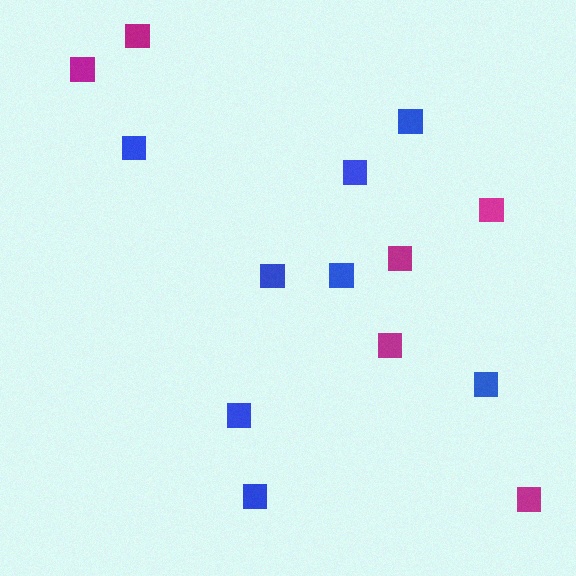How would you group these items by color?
There are 2 groups: one group of magenta squares (6) and one group of blue squares (8).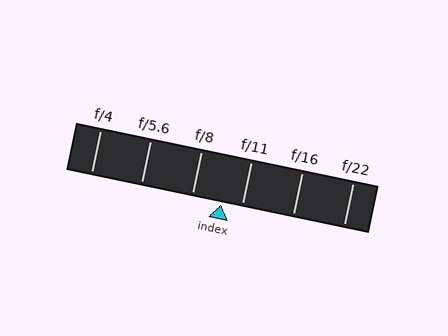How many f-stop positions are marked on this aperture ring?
There are 6 f-stop positions marked.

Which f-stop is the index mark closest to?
The index mark is closest to f/11.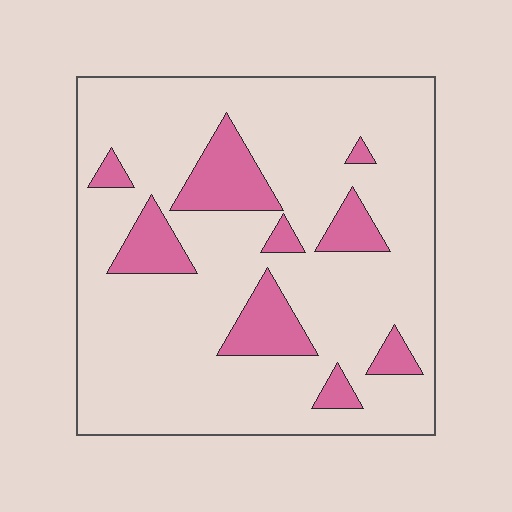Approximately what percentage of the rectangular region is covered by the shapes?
Approximately 15%.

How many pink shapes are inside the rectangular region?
9.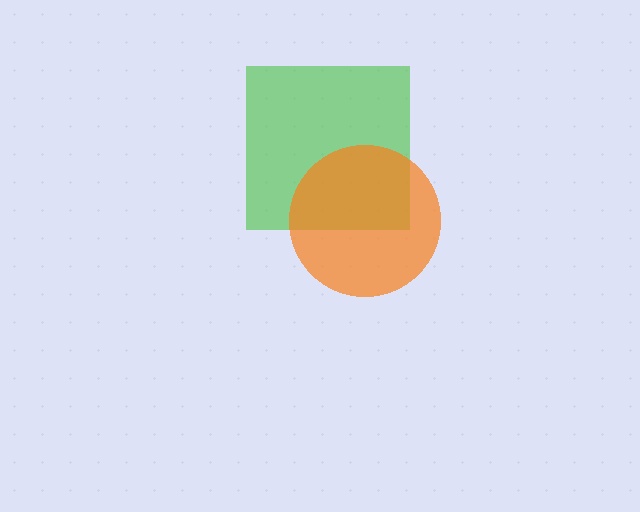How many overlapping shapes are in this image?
There are 2 overlapping shapes in the image.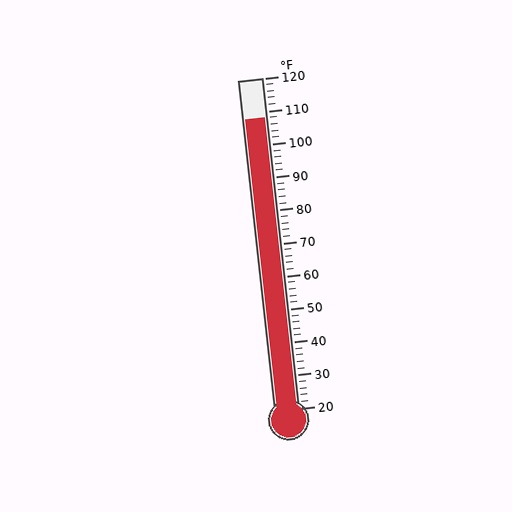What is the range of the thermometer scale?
The thermometer scale ranges from 20°F to 120°F.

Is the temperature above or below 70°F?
The temperature is above 70°F.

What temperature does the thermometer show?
The thermometer shows approximately 108°F.